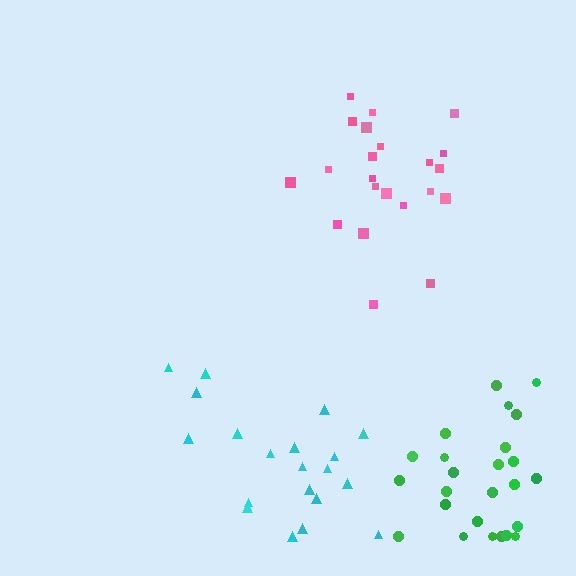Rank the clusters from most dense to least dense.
pink, green, cyan.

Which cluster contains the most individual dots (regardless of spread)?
Green (25).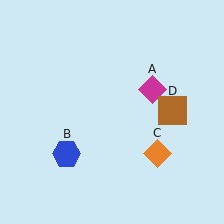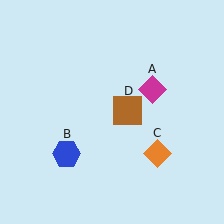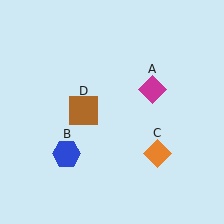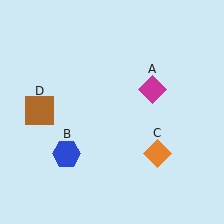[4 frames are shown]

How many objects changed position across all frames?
1 object changed position: brown square (object D).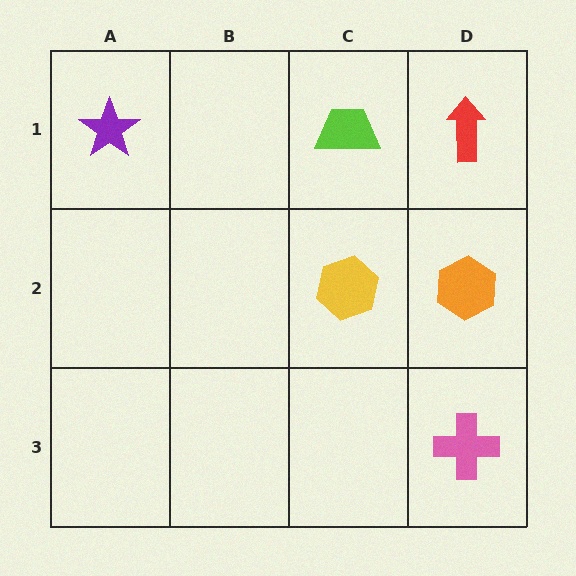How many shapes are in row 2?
2 shapes.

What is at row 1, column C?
A lime trapezoid.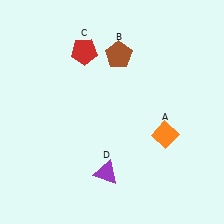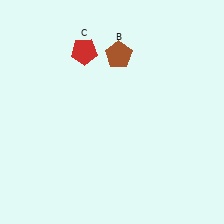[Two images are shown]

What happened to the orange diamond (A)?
The orange diamond (A) was removed in Image 2. It was in the bottom-right area of Image 1.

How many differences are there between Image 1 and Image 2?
There are 2 differences between the two images.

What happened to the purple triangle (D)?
The purple triangle (D) was removed in Image 2. It was in the bottom-left area of Image 1.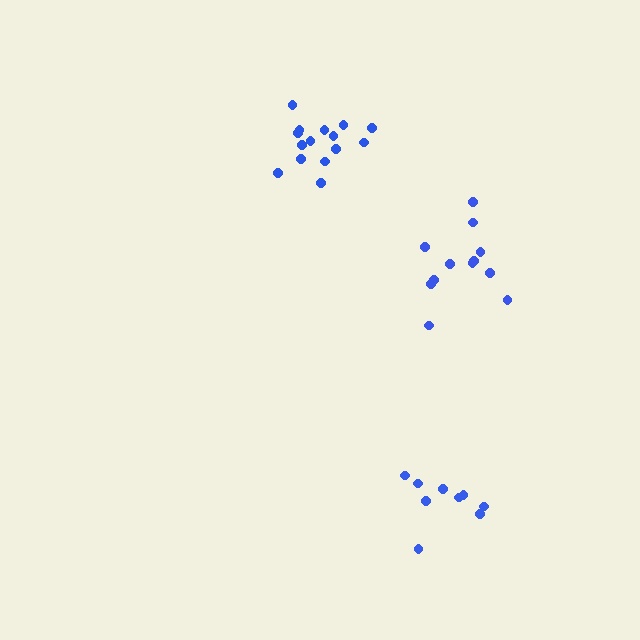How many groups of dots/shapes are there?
There are 3 groups.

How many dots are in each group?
Group 1: 9 dots, Group 2: 15 dots, Group 3: 12 dots (36 total).